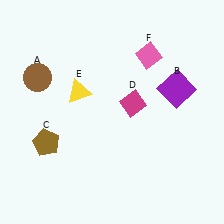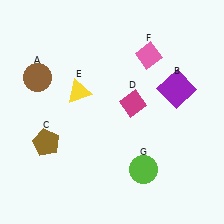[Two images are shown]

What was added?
A lime circle (G) was added in Image 2.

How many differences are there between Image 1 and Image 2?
There is 1 difference between the two images.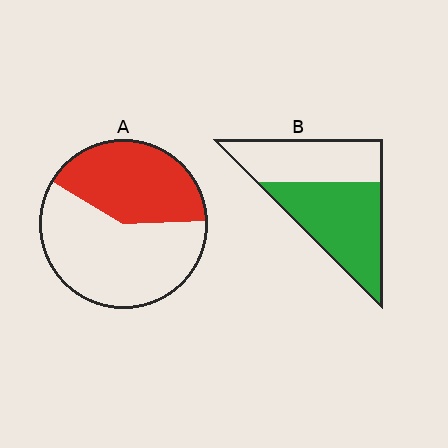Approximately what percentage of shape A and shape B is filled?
A is approximately 40% and B is approximately 55%.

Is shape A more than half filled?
No.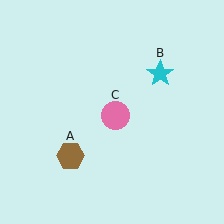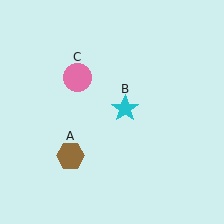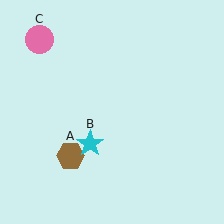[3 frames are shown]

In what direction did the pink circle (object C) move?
The pink circle (object C) moved up and to the left.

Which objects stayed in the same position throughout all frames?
Brown hexagon (object A) remained stationary.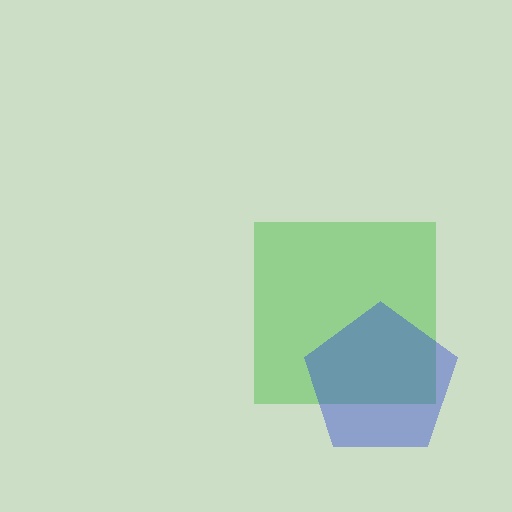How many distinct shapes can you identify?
There are 2 distinct shapes: a green square, a blue pentagon.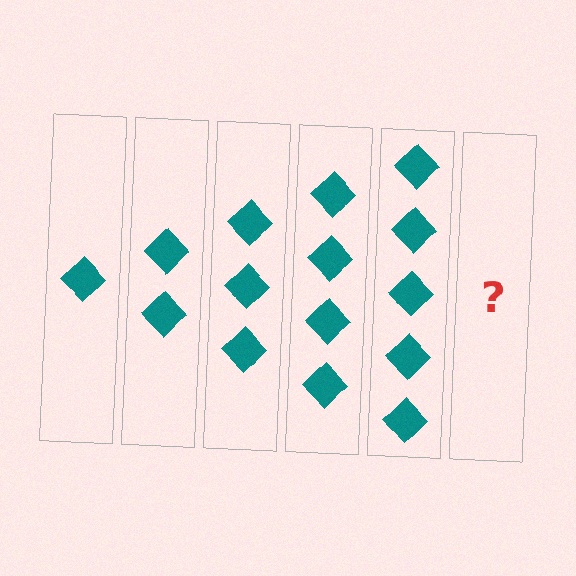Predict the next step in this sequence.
The next step is 6 diamonds.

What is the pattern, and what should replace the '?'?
The pattern is that each step adds one more diamond. The '?' should be 6 diamonds.